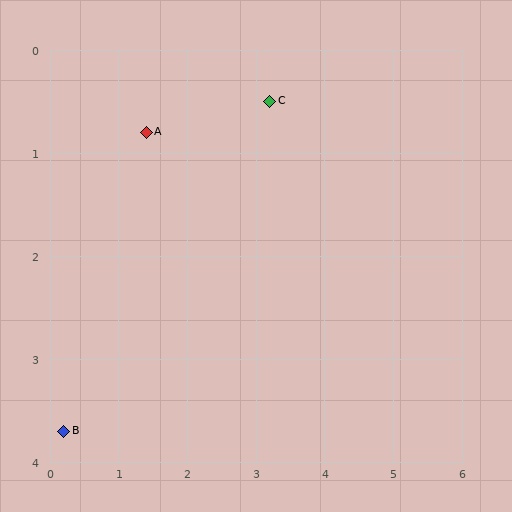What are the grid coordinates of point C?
Point C is at approximately (3.2, 0.5).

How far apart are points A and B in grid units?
Points A and B are about 3.1 grid units apart.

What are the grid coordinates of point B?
Point B is at approximately (0.2, 3.7).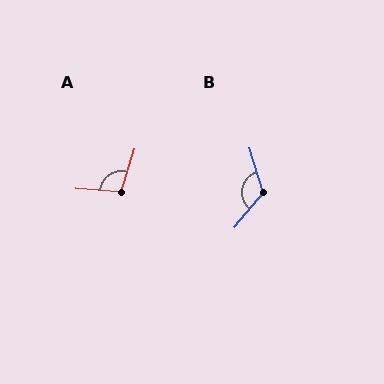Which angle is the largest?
B, at approximately 122 degrees.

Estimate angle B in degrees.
Approximately 122 degrees.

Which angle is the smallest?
A, at approximately 104 degrees.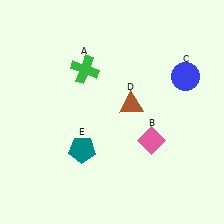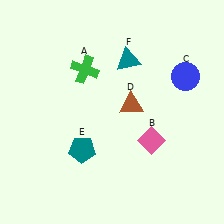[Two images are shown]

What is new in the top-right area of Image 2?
A teal triangle (F) was added in the top-right area of Image 2.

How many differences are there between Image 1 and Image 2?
There is 1 difference between the two images.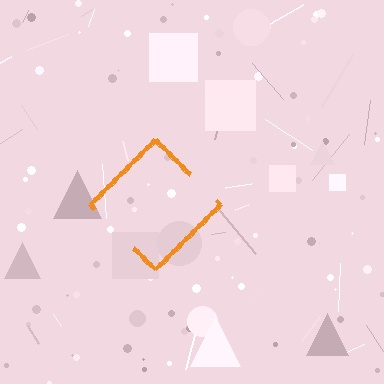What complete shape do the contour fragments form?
The contour fragments form a diamond.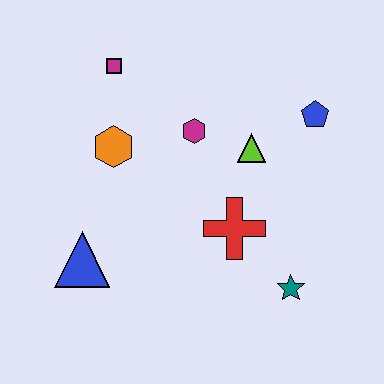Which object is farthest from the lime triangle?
The blue triangle is farthest from the lime triangle.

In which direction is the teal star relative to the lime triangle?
The teal star is below the lime triangle.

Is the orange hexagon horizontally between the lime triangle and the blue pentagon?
No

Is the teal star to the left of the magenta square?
No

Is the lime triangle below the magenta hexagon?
Yes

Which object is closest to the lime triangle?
The magenta hexagon is closest to the lime triangle.